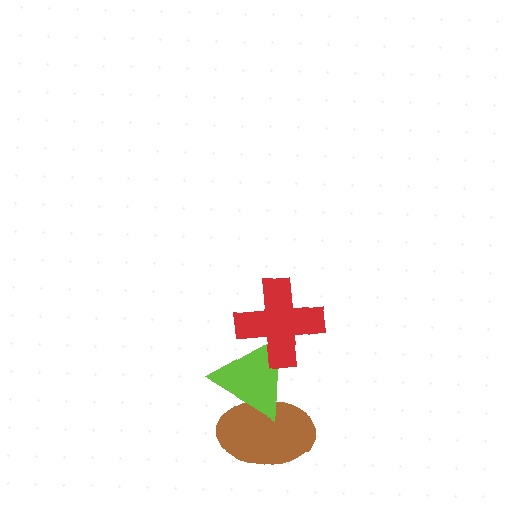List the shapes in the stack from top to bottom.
From top to bottom: the red cross, the lime triangle, the brown ellipse.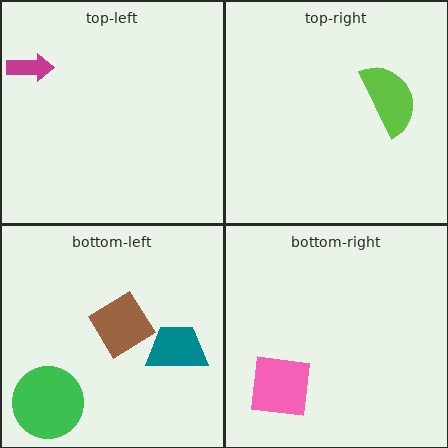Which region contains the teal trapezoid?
The bottom-left region.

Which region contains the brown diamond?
The bottom-left region.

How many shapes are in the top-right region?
1.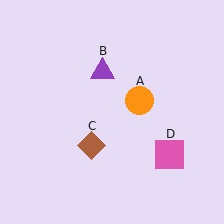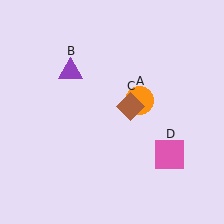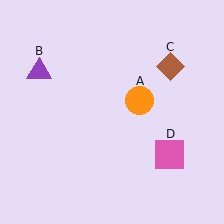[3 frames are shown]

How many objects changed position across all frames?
2 objects changed position: purple triangle (object B), brown diamond (object C).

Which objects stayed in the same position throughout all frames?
Orange circle (object A) and pink square (object D) remained stationary.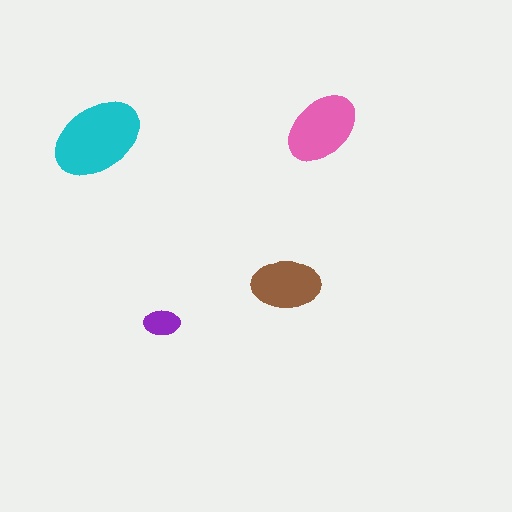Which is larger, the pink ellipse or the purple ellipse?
The pink one.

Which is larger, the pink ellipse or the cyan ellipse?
The cyan one.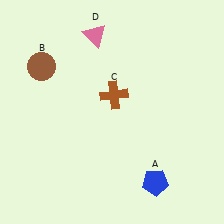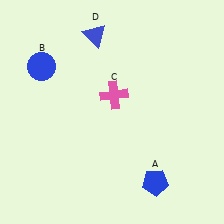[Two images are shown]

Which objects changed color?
B changed from brown to blue. C changed from brown to pink. D changed from pink to blue.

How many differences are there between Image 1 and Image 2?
There are 3 differences between the two images.